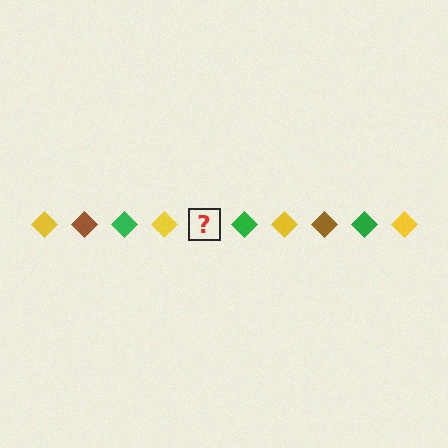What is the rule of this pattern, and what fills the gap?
The rule is that the pattern cycles through yellow, brown, green diamonds. The gap should be filled with a brown diamond.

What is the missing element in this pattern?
The missing element is a brown diamond.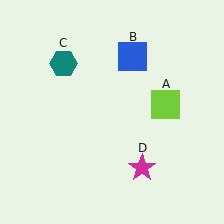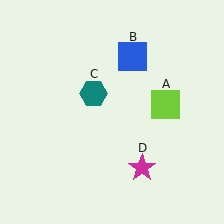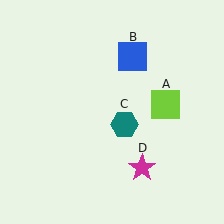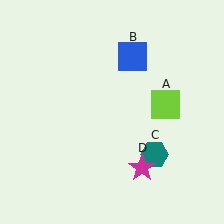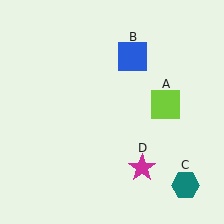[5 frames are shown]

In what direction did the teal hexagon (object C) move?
The teal hexagon (object C) moved down and to the right.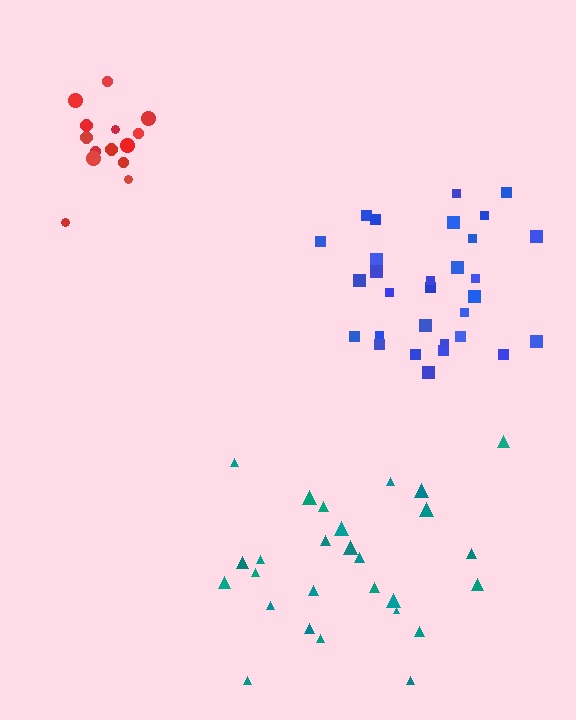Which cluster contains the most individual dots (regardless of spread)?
Blue (30).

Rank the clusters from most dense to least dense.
red, blue, teal.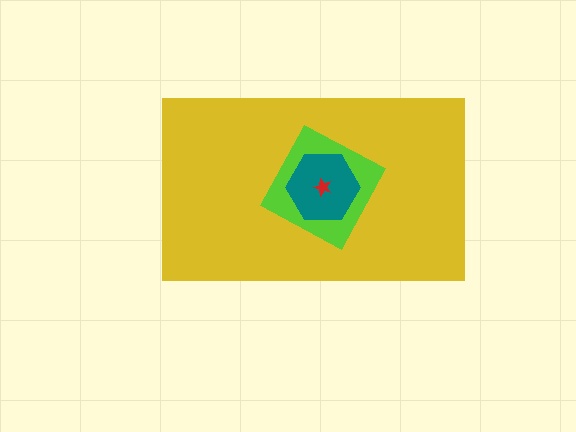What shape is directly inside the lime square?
The teal hexagon.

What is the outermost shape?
The yellow rectangle.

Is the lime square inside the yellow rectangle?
Yes.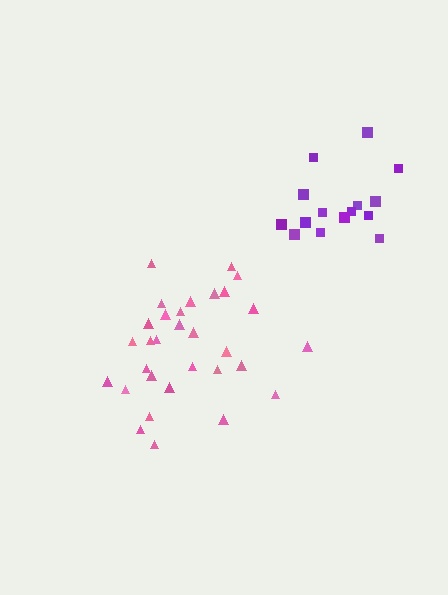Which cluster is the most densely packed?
Purple.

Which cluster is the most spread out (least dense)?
Pink.